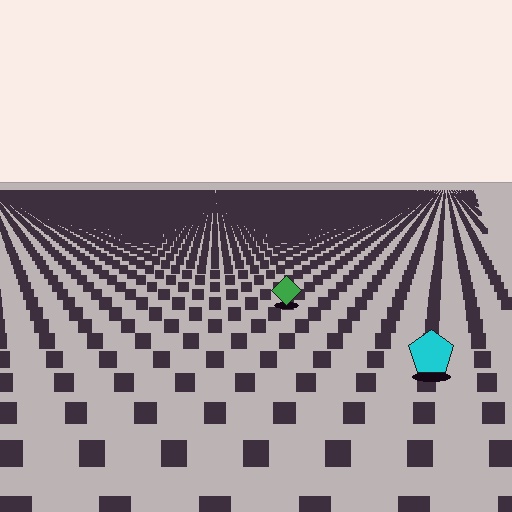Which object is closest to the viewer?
The cyan pentagon is closest. The texture marks near it are larger and more spread out.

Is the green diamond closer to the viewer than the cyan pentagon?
No. The cyan pentagon is closer — you can tell from the texture gradient: the ground texture is coarser near it.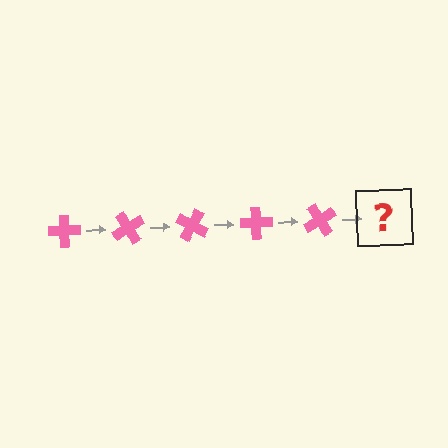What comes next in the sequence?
The next element should be a pink cross rotated 300 degrees.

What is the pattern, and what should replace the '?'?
The pattern is that the cross rotates 60 degrees each step. The '?' should be a pink cross rotated 300 degrees.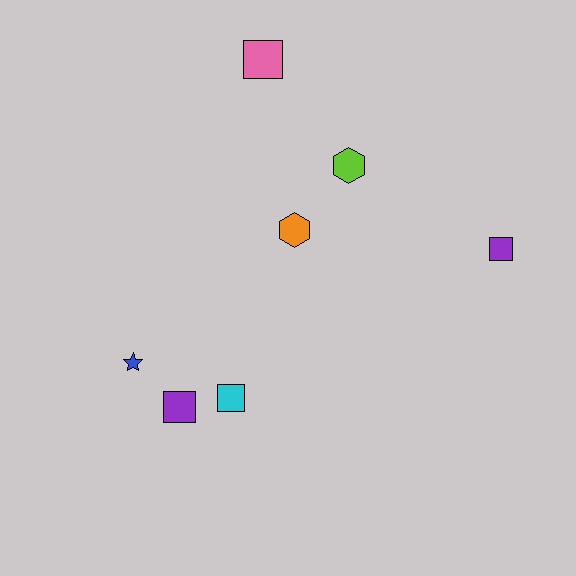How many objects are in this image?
There are 7 objects.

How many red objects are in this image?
There are no red objects.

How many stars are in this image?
There is 1 star.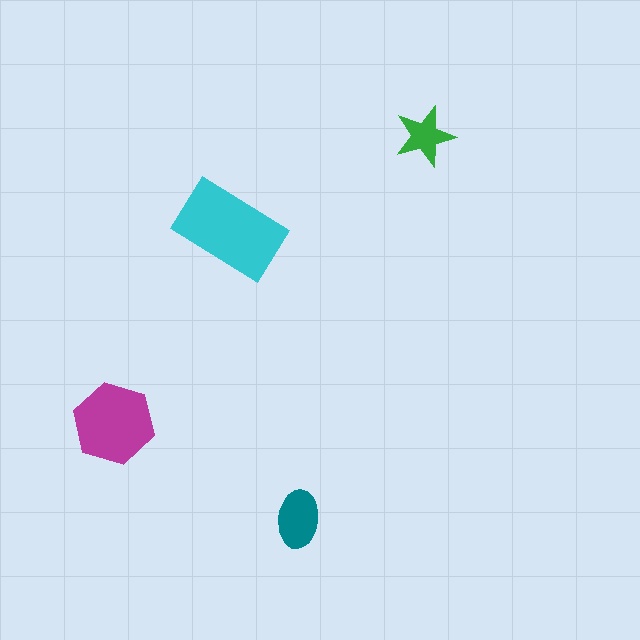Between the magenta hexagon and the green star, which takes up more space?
The magenta hexagon.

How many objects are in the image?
There are 4 objects in the image.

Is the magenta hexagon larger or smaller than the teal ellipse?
Larger.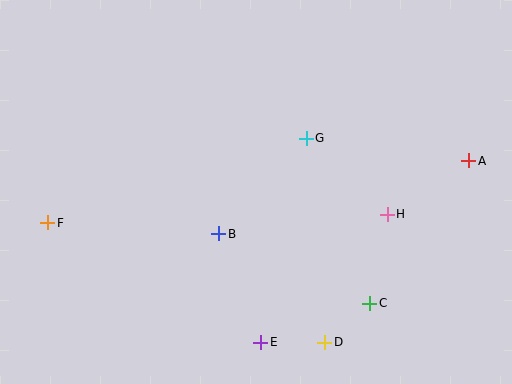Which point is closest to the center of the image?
Point B at (219, 234) is closest to the center.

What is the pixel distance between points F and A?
The distance between F and A is 426 pixels.